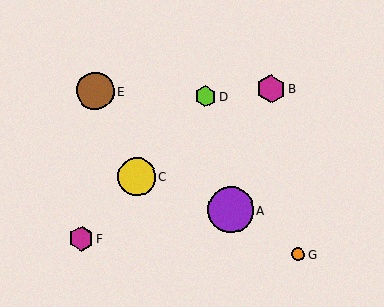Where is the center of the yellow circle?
The center of the yellow circle is at (137, 177).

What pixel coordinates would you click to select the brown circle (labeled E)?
Click at (95, 91) to select the brown circle E.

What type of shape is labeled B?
Shape B is a magenta hexagon.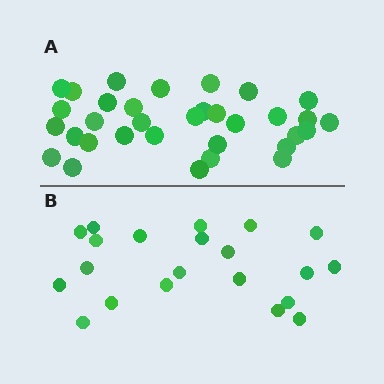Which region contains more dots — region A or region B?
Region A (the top region) has more dots.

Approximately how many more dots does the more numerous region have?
Region A has roughly 12 or so more dots than region B.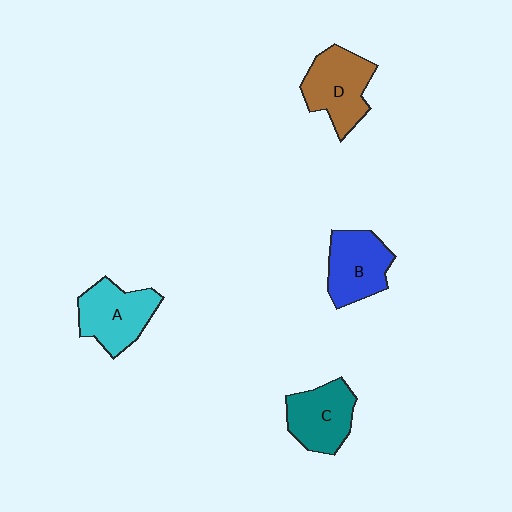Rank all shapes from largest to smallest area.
From largest to smallest: D (brown), A (cyan), B (blue), C (teal).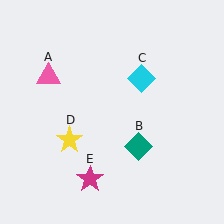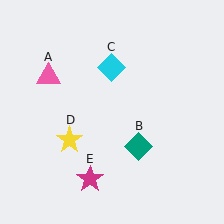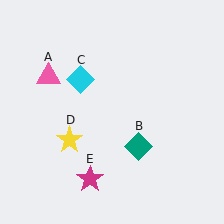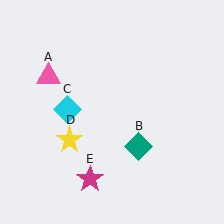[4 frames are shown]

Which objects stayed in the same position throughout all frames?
Pink triangle (object A) and teal diamond (object B) and yellow star (object D) and magenta star (object E) remained stationary.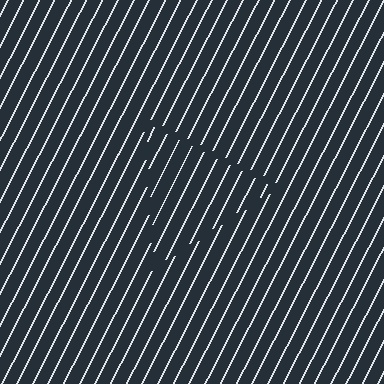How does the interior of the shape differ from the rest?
The interior of the shape contains the same grating, shifted by half a period — the contour is defined by the phase discontinuity where line-ends from the inner and outer gratings abut.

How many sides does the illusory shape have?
3 sides — the line-ends trace a triangle.